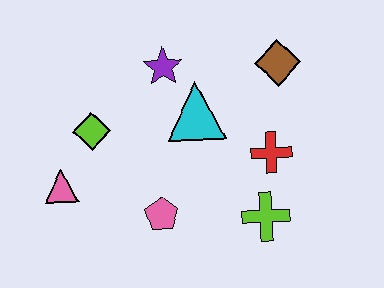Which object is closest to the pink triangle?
The lime diamond is closest to the pink triangle.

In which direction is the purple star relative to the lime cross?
The purple star is above the lime cross.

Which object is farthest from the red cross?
The pink triangle is farthest from the red cross.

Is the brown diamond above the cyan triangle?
Yes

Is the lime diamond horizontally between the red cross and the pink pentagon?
No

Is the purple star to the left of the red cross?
Yes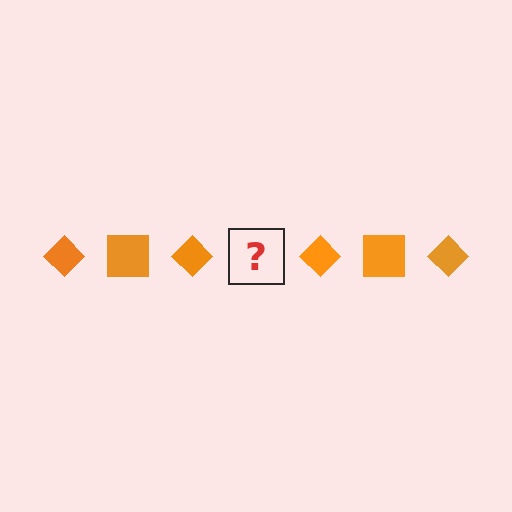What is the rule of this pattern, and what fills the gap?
The rule is that the pattern cycles through diamond, square shapes in orange. The gap should be filled with an orange square.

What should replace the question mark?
The question mark should be replaced with an orange square.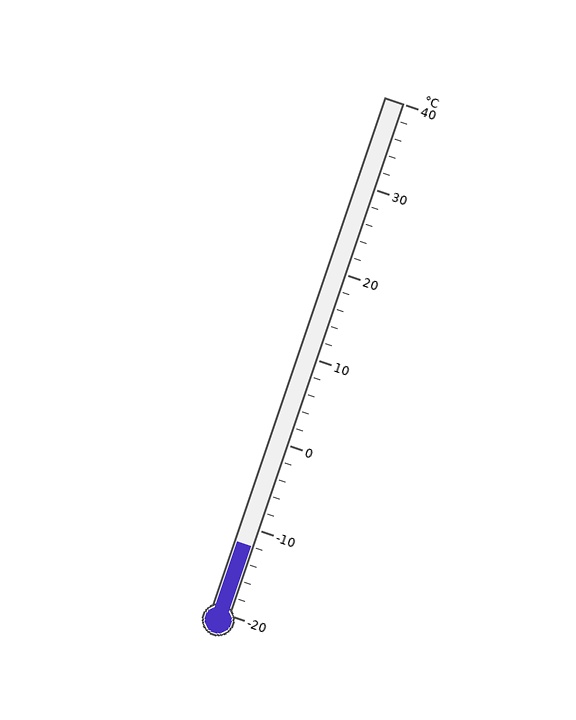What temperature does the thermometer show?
The thermometer shows approximately -12°C.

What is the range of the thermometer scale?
The thermometer scale ranges from -20°C to 40°C.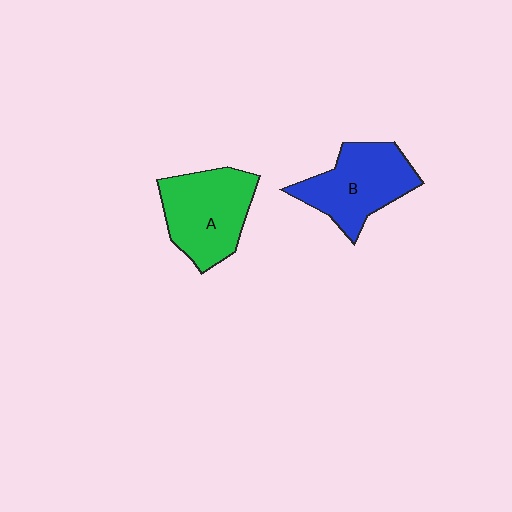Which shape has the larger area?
Shape A (green).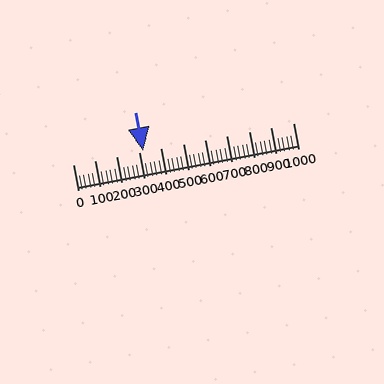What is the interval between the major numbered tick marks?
The major tick marks are spaced 100 units apart.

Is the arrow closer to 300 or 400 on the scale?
The arrow is closer to 300.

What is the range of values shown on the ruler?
The ruler shows values from 0 to 1000.